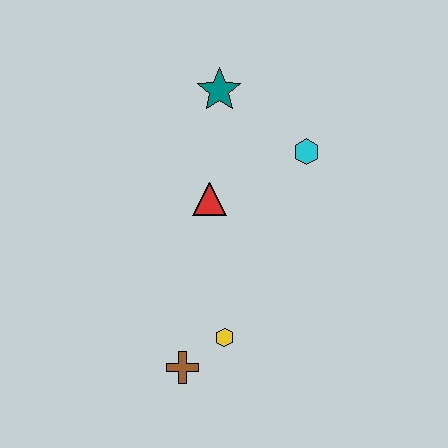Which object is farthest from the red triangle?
The brown cross is farthest from the red triangle.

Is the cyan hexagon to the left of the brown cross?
No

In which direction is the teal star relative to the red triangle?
The teal star is above the red triangle.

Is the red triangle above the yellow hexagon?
Yes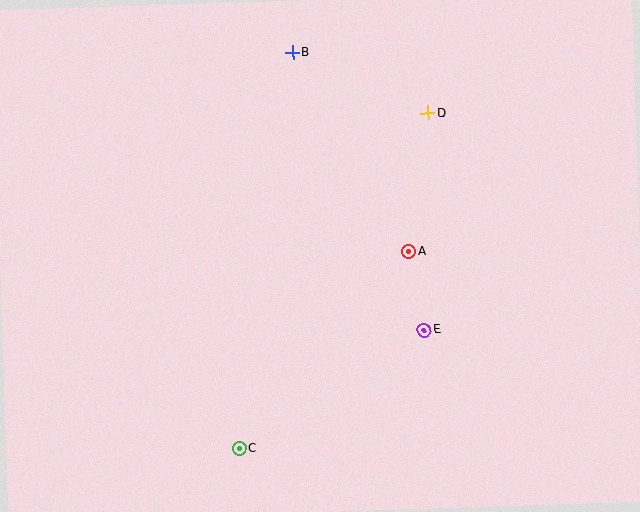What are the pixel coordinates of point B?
Point B is at (292, 53).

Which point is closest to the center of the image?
Point A at (409, 251) is closest to the center.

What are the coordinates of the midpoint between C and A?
The midpoint between C and A is at (324, 350).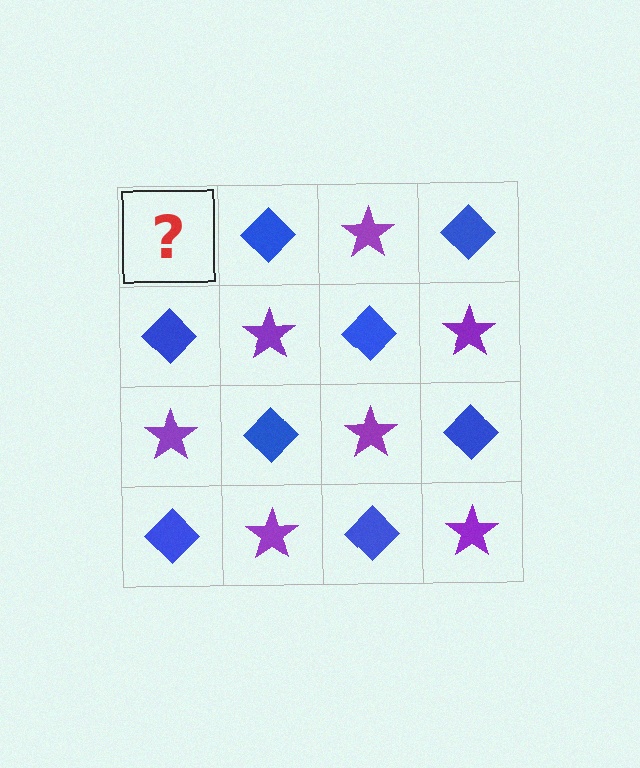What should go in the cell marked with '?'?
The missing cell should contain a purple star.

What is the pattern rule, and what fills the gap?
The rule is that it alternates purple star and blue diamond in a checkerboard pattern. The gap should be filled with a purple star.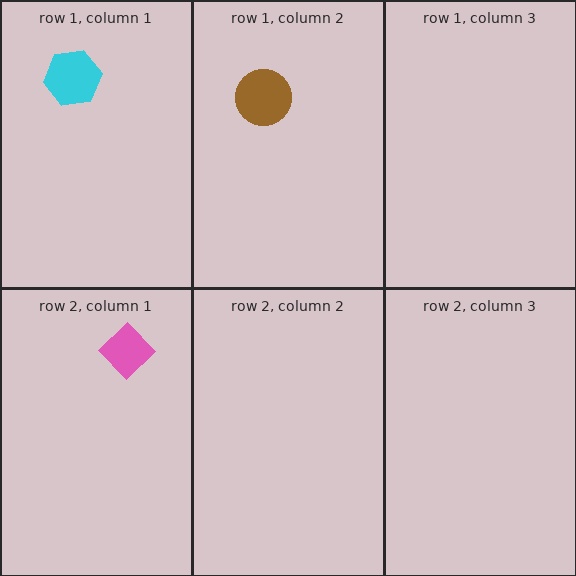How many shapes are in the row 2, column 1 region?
1.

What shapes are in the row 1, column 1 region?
The cyan hexagon.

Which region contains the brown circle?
The row 1, column 2 region.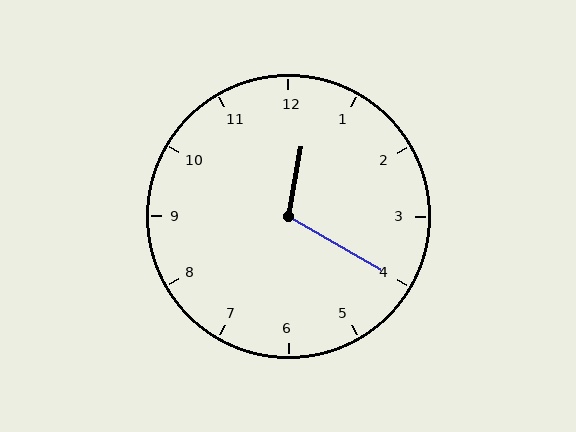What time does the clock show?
12:20.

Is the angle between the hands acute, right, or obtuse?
It is obtuse.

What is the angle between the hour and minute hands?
Approximately 110 degrees.